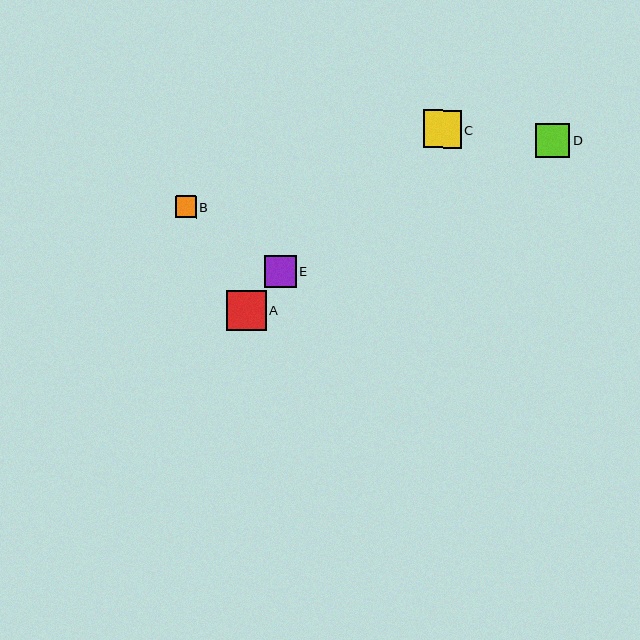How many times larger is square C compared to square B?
Square C is approximately 1.8 times the size of square B.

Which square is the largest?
Square A is the largest with a size of approximately 40 pixels.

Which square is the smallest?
Square B is the smallest with a size of approximately 21 pixels.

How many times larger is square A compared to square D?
Square A is approximately 1.2 times the size of square D.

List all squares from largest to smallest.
From largest to smallest: A, C, D, E, B.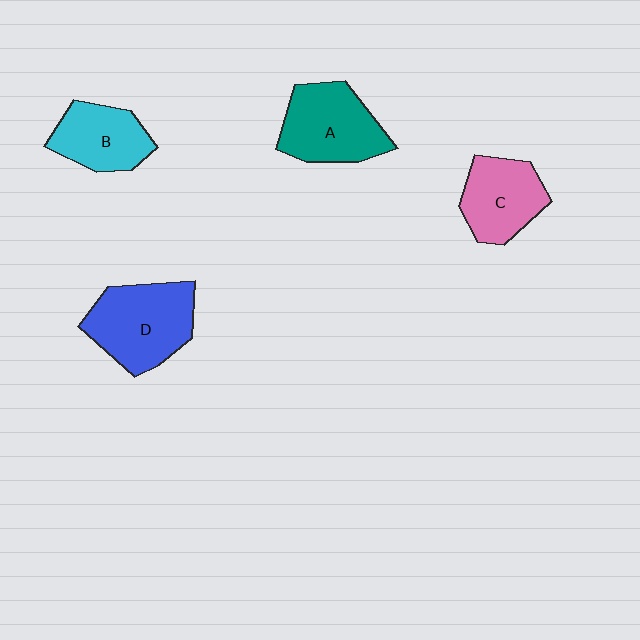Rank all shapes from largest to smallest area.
From largest to smallest: D (blue), A (teal), C (pink), B (cyan).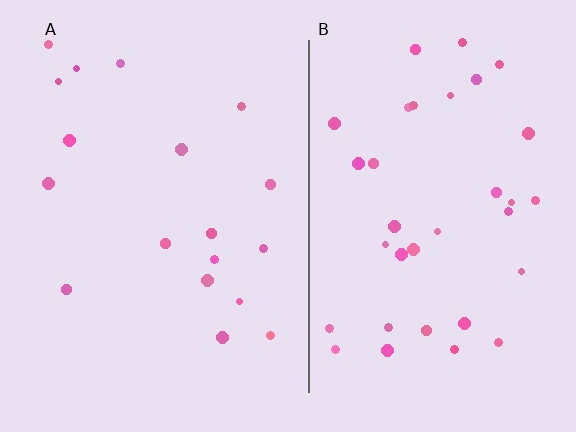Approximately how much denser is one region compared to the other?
Approximately 1.9× — region B over region A.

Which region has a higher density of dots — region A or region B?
B (the right).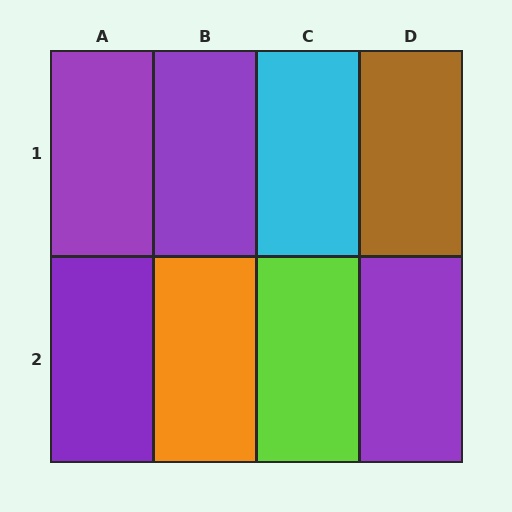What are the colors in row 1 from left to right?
Purple, purple, cyan, brown.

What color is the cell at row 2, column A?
Purple.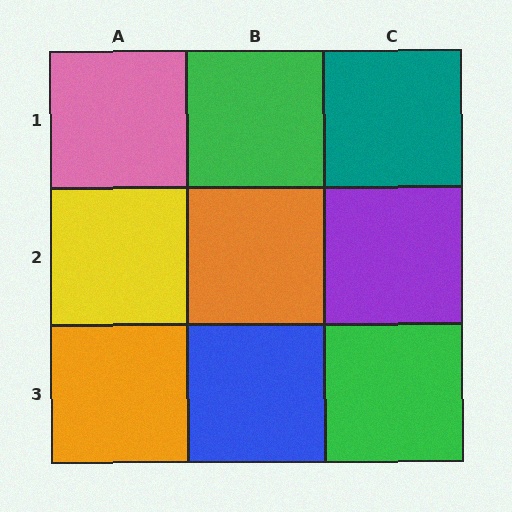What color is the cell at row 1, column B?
Green.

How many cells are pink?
1 cell is pink.